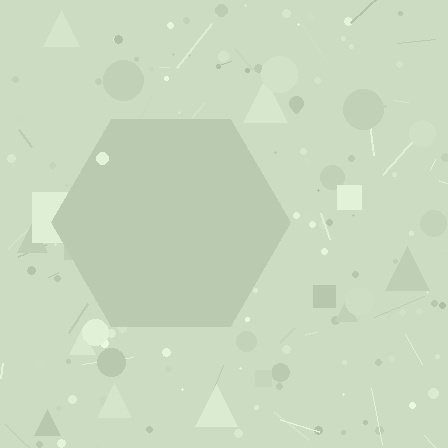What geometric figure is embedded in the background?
A hexagon is embedded in the background.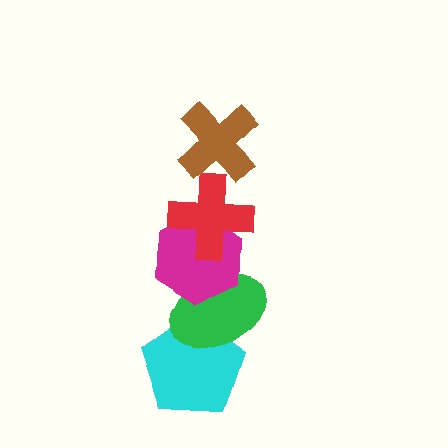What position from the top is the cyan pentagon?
The cyan pentagon is 5th from the top.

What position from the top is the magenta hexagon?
The magenta hexagon is 3rd from the top.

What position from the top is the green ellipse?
The green ellipse is 4th from the top.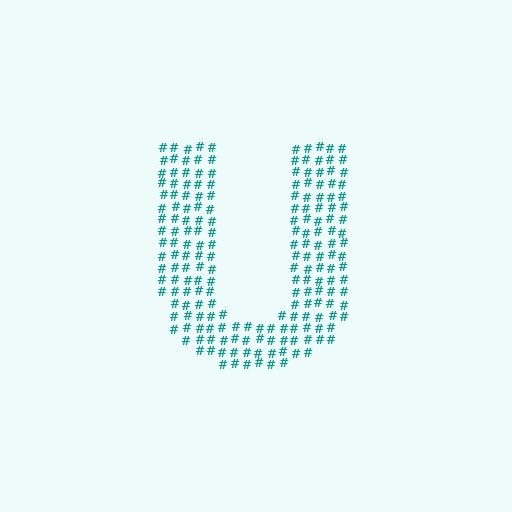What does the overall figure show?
The overall figure shows the letter U.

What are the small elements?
The small elements are hash symbols.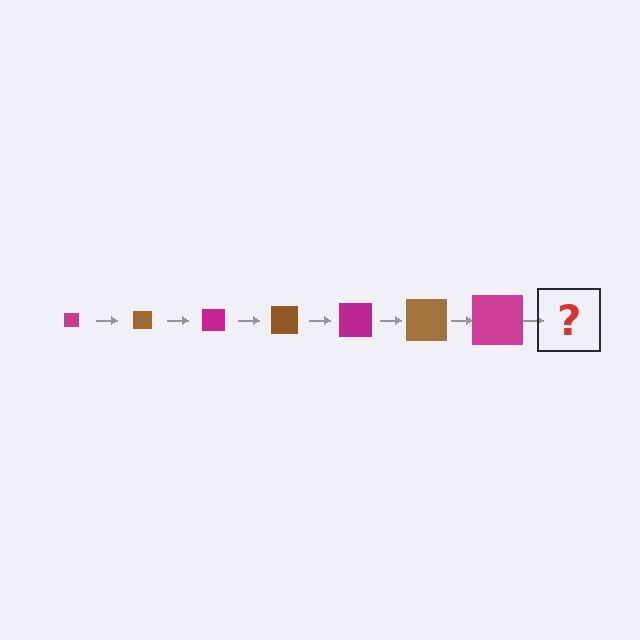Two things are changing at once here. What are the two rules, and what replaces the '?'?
The two rules are that the square grows larger each step and the color cycles through magenta and brown. The '?' should be a brown square, larger than the previous one.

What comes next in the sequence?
The next element should be a brown square, larger than the previous one.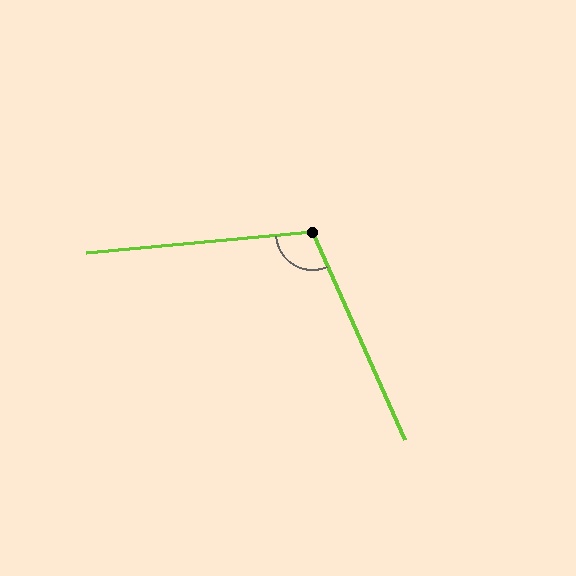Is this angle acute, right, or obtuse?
It is obtuse.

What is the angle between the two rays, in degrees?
Approximately 109 degrees.